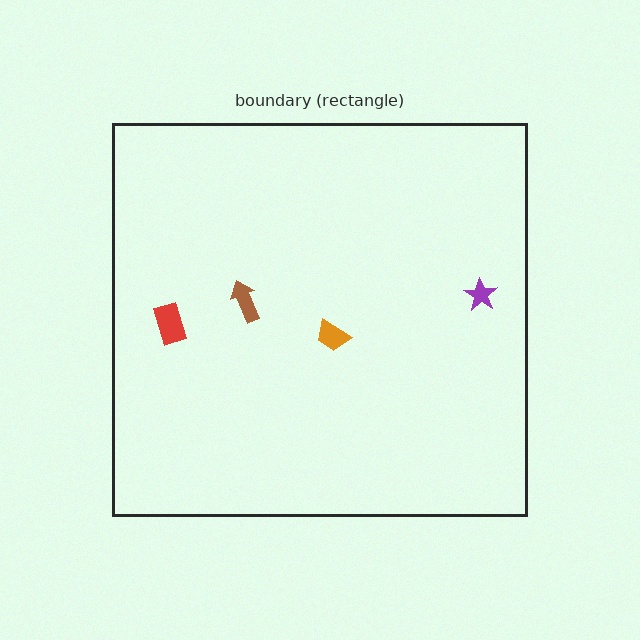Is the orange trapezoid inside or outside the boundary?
Inside.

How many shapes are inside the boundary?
4 inside, 0 outside.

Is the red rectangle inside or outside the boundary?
Inside.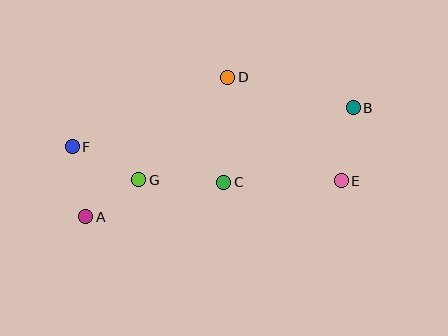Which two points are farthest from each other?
Points A and B are farthest from each other.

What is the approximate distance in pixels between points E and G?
The distance between E and G is approximately 202 pixels.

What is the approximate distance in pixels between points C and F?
The distance between C and F is approximately 155 pixels.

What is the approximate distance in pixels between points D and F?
The distance between D and F is approximately 170 pixels.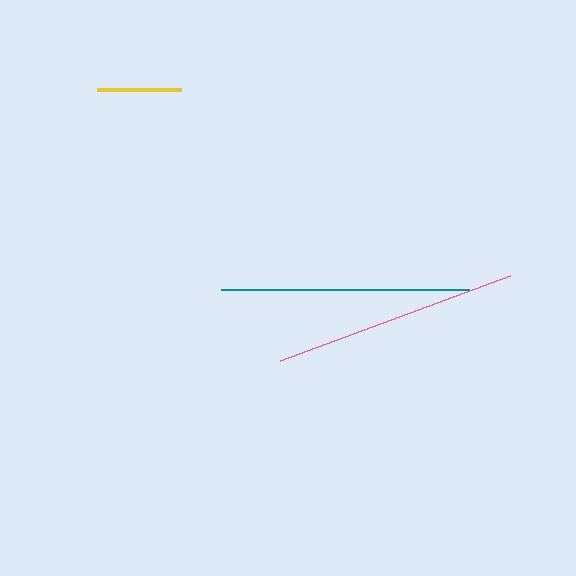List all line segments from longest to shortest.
From longest to shortest: teal, pink, yellow.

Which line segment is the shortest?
The yellow line is the shortest at approximately 84 pixels.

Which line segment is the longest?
The teal line is the longest at approximately 248 pixels.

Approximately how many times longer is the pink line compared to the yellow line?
The pink line is approximately 2.9 times the length of the yellow line.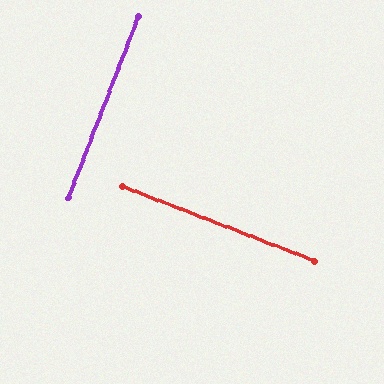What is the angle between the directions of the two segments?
Approximately 90 degrees.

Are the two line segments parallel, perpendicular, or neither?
Perpendicular — they meet at approximately 90°.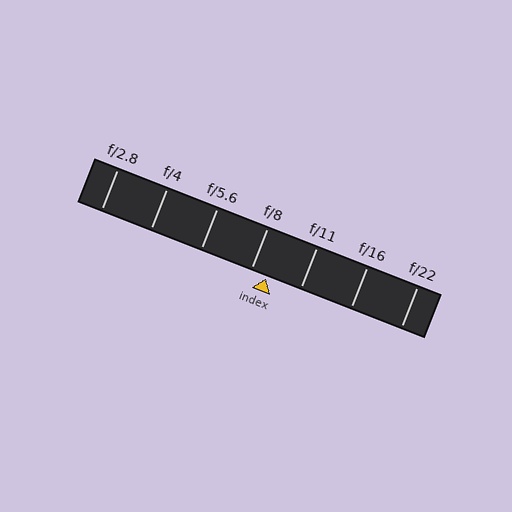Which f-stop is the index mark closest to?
The index mark is closest to f/8.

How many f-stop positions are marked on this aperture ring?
There are 7 f-stop positions marked.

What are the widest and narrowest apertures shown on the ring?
The widest aperture shown is f/2.8 and the narrowest is f/22.